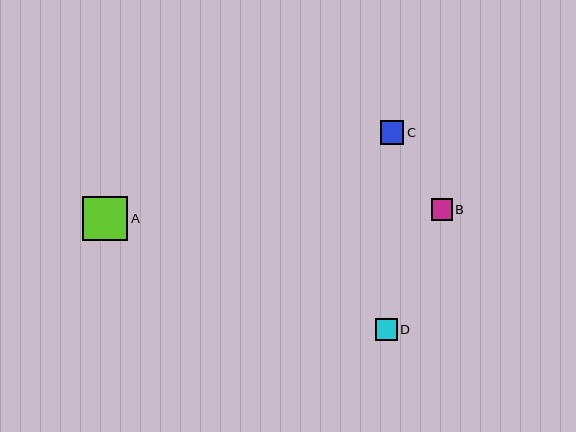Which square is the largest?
Square A is the largest with a size of approximately 45 pixels.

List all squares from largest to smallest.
From largest to smallest: A, C, D, B.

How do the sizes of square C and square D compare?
Square C and square D are approximately the same size.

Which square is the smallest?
Square B is the smallest with a size of approximately 21 pixels.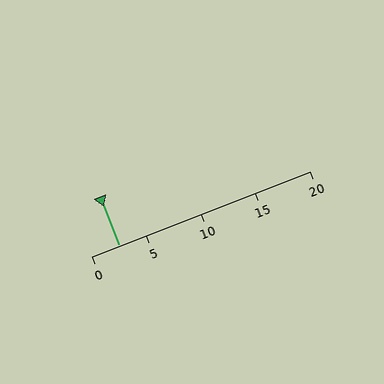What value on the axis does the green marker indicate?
The marker indicates approximately 2.5.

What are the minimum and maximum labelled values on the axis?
The axis runs from 0 to 20.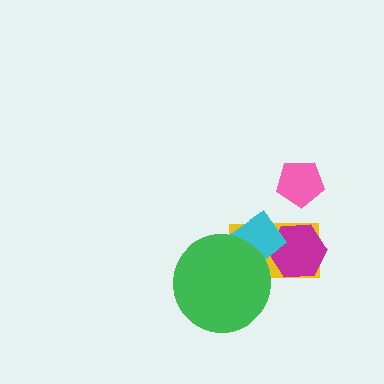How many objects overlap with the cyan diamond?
3 objects overlap with the cyan diamond.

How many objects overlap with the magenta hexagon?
2 objects overlap with the magenta hexagon.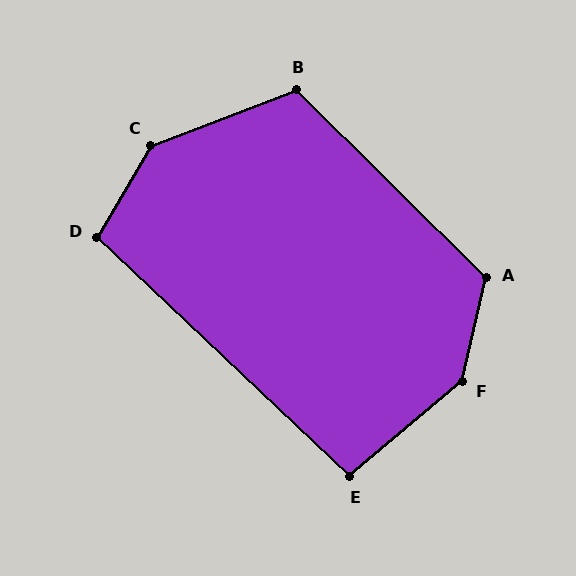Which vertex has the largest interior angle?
F, at approximately 142 degrees.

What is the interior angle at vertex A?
Approximately 122 degrees (obtuse).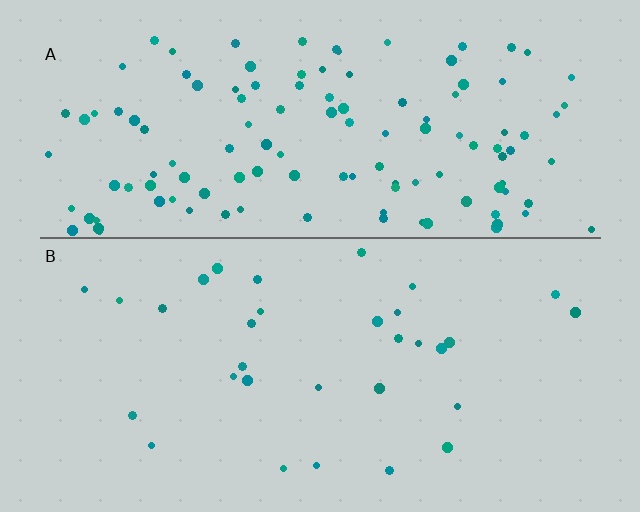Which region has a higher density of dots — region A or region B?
A (the top).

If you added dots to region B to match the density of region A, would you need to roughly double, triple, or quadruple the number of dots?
Approximately quadruple.